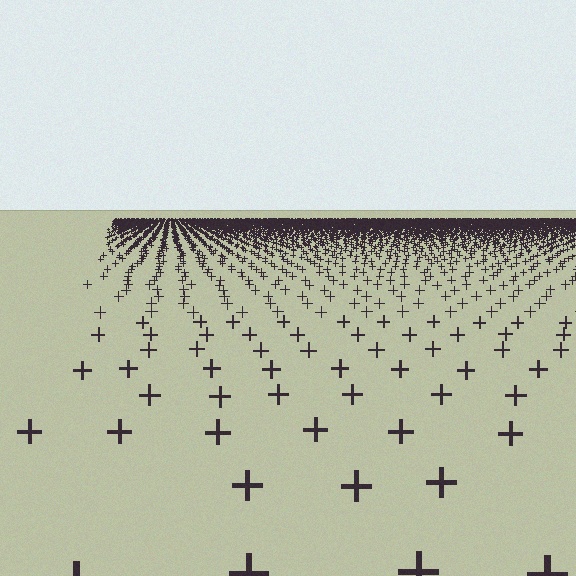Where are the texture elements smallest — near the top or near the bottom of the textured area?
Near the top.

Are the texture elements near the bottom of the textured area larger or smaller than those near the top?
Larger. Near the bottom, elements are closer to the viewer and appear at a bigger on-screen size.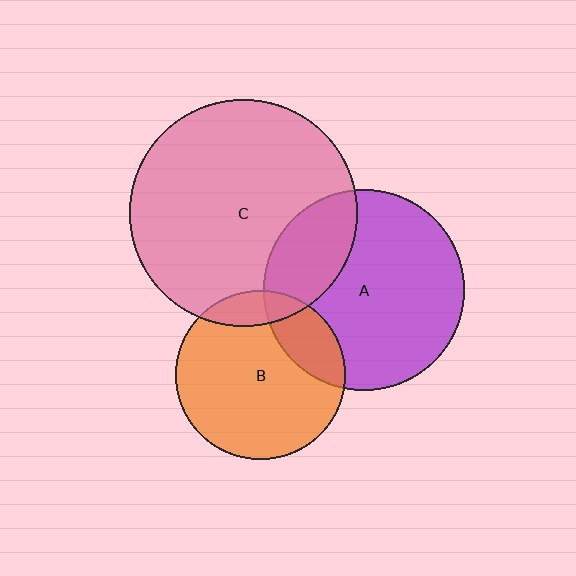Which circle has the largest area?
Circle C (pink).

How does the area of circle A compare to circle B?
Approximately 1.4 times.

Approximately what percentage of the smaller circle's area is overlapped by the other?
Approximately 25%.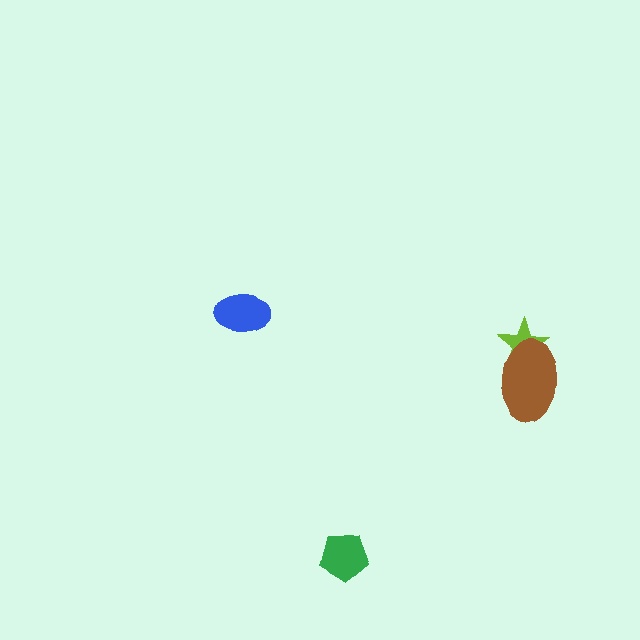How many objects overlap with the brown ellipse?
1 object overlaps with the brown ellipse.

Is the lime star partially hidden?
Yes, it is partially covered by another shape.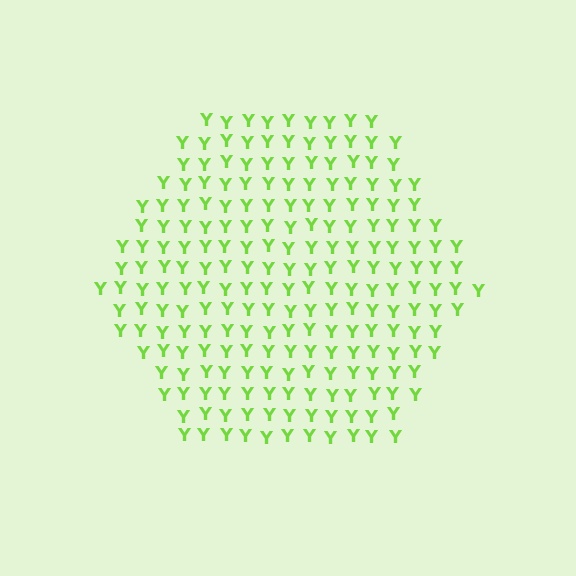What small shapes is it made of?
It is made of small letter Y's.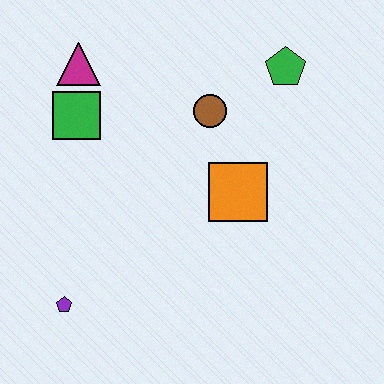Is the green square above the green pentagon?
No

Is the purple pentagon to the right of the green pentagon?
No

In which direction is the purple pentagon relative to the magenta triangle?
The purple pentagon is below the magenta triangle.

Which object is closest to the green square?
The magenta triangle is closest to the green square.